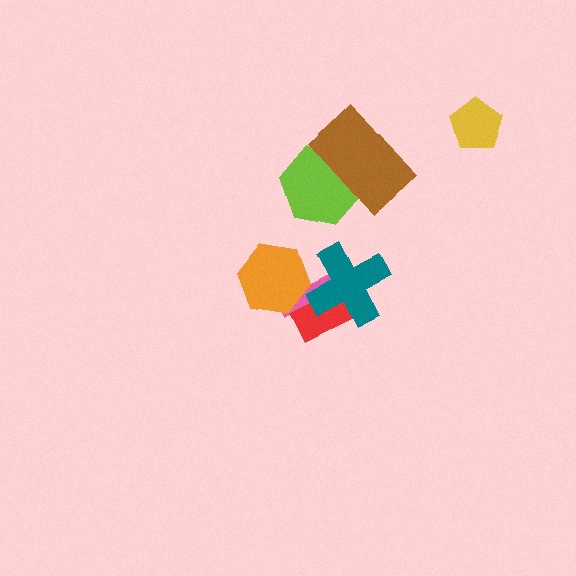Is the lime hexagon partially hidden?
Yes, it is partially covered by another shape.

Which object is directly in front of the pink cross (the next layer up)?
The red rectangle is directly in front of the pink cross.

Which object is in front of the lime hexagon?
The brown rectangle is in front of the lime hexagon.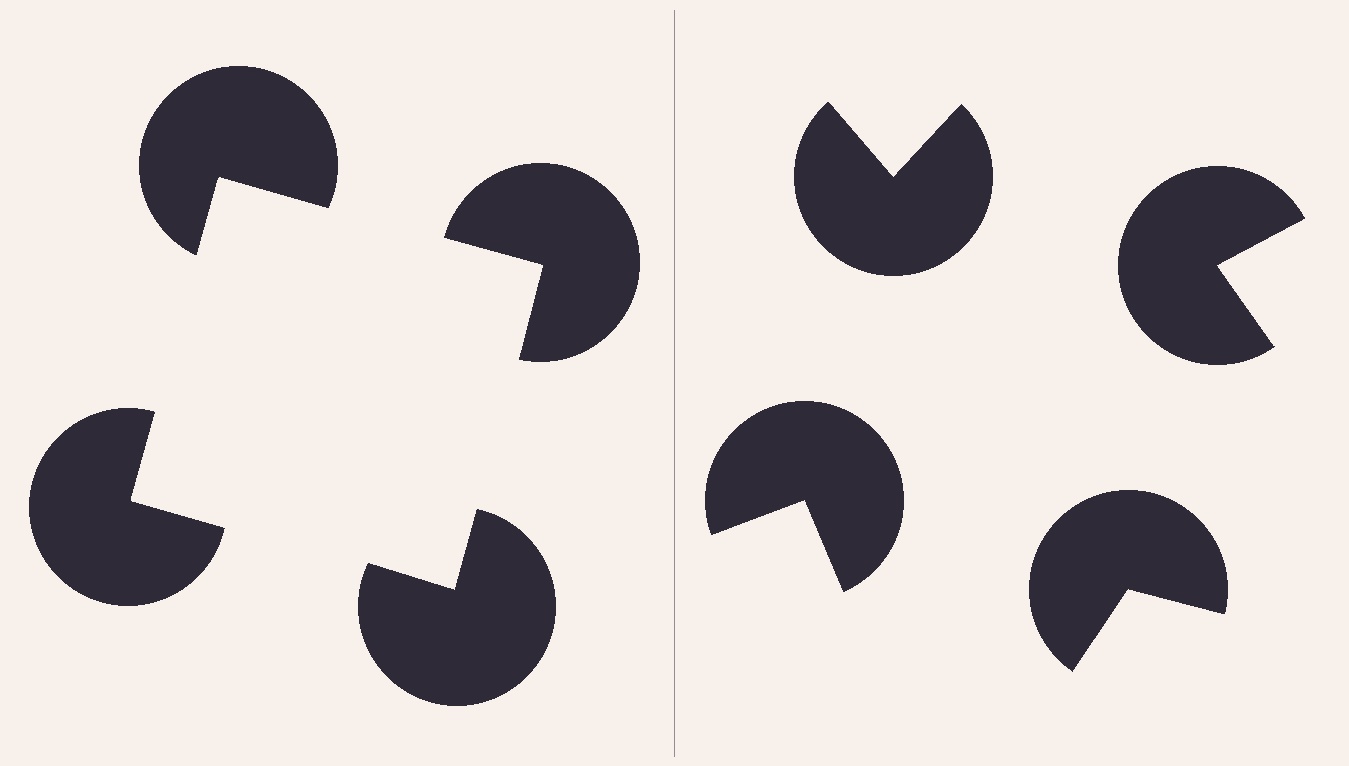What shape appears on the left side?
An illusory square.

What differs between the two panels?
The pac-man discs are positioned identically on both sides; only the wedge orientations differ. On the left they align to a square; on the right they are misaligned.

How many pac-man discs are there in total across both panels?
8 — 4 on each side.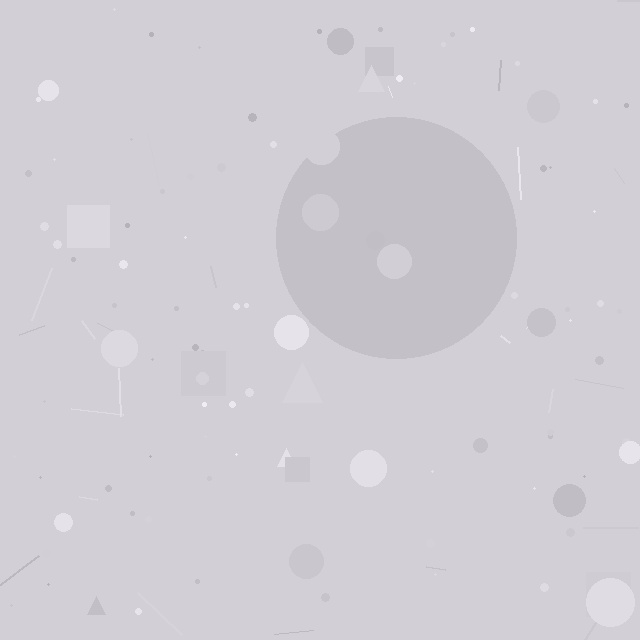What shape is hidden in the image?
A circle is hidden in the image.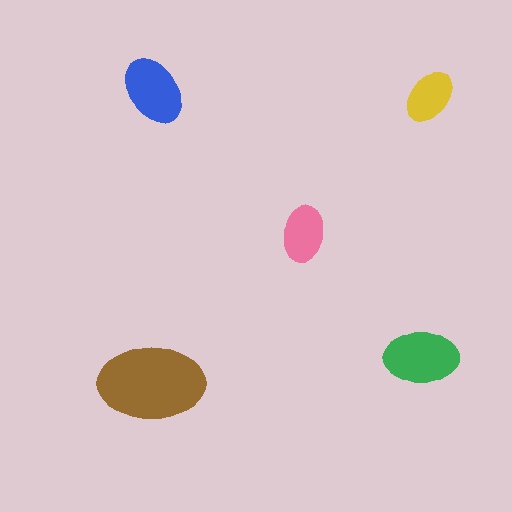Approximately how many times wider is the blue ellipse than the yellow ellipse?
About 1.5 times wider.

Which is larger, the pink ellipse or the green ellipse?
The green one.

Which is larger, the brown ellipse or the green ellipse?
The brown one.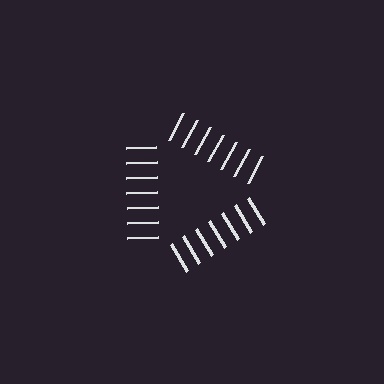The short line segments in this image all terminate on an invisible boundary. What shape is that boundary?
An illusory triangle — the line segments terminate on its edges but no continuous stroke is drawn.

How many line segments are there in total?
21 — 7 along each of the 3 edges.